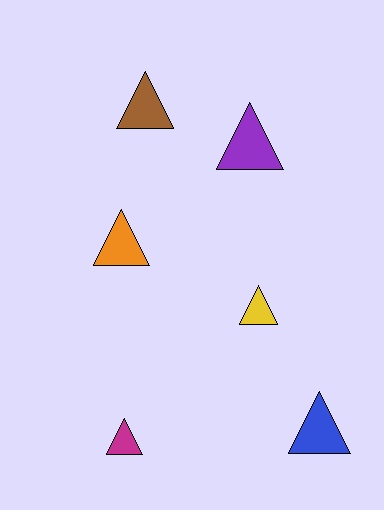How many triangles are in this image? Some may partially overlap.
There are 6 triangles.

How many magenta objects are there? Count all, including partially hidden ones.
There is 1 magenta object.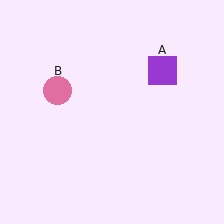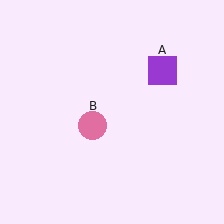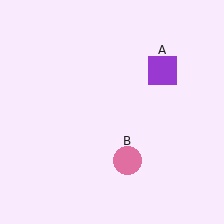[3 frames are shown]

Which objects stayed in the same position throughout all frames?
Purple square (object A) remained stationary.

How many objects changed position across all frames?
1 object changed position: pink circle (object B).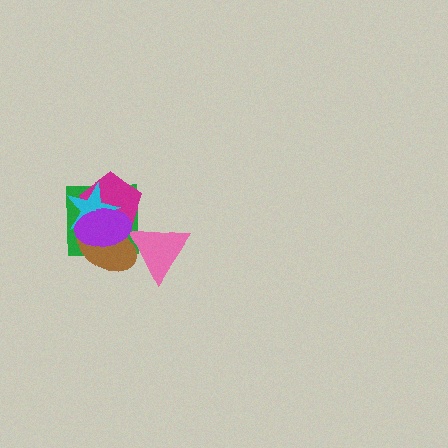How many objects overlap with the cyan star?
4 objects overlap with the cyan star.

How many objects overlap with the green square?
4 objects overlap with the green square.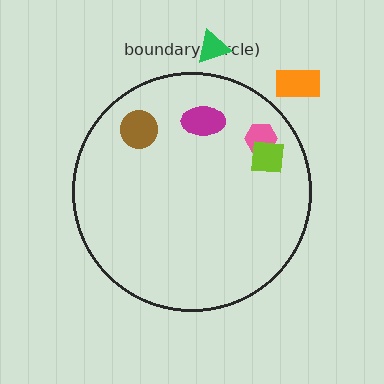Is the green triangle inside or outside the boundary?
Outside.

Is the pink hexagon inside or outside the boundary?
Inside.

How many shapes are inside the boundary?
4 inside, 2 outside.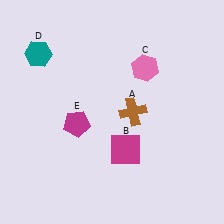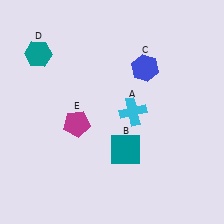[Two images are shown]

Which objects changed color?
A changed from brown to cyan. B changed from magenta to teal. C changed from pink to blue.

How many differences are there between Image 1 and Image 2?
There are 3 differences between the two images.